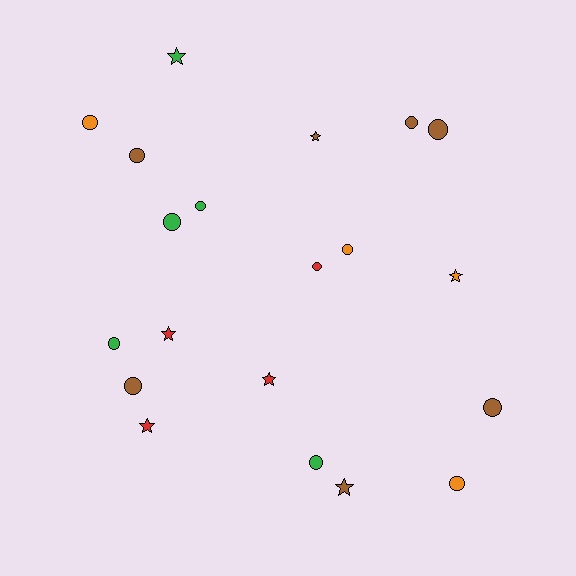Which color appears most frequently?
Brown, with 7 objects.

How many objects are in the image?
There are 20 objects.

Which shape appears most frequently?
Circle, with 13 objects.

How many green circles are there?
There are 4 green circles.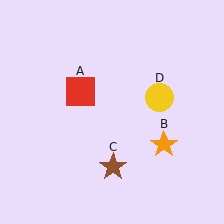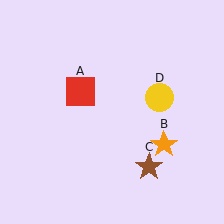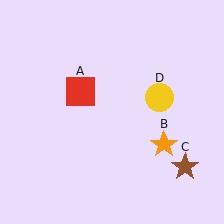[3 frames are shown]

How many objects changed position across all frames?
1 object changed position: brown star (object C).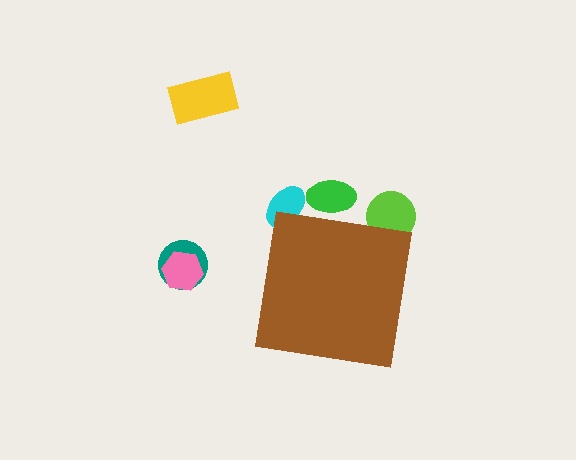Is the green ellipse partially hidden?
Yes, the green ellipse is partially hidden behind the brown square.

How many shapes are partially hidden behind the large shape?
3 shapes are partially hidden.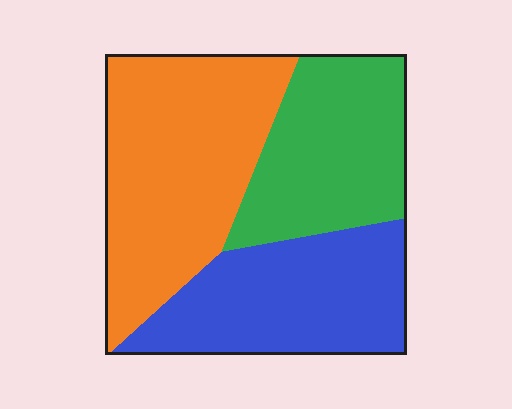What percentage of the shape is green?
Green takes up about one quarter (1/4) of the shape.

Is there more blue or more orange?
Orange.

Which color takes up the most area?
Orange, at roughly 40%.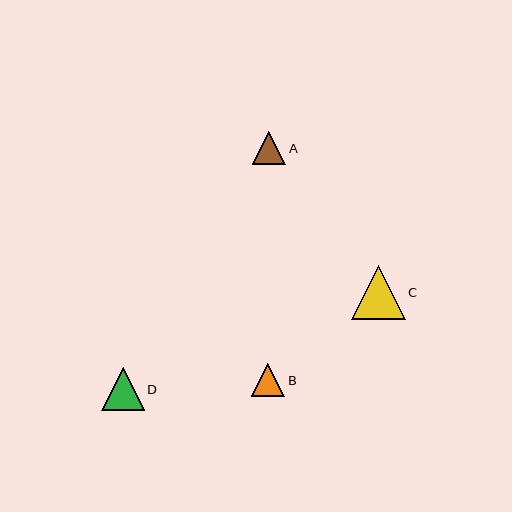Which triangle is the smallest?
Triangle A is the smallest with a size of approximately 34 pixels.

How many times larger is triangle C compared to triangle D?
Triangle C is approximately 1.3 times the size of triangle D.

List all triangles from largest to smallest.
From largest to smallest: C, D, B, A.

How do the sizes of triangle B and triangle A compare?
Triangle B and triangle A are approximately the same size.